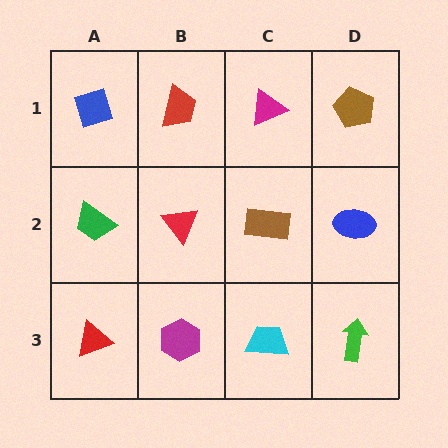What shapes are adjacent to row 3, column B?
A red triangle (row 2, column B), a red triangle (row 3, column A), a cyan trapezoid (row 3, column C).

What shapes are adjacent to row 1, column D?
A blue ellipse (row 2, column D), a magenta triangle (row 1, column C).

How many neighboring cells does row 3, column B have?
3.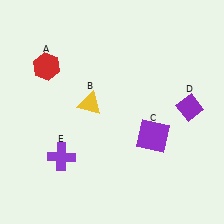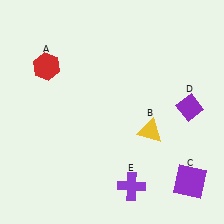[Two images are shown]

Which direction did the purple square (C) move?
The purple square (C) moved down.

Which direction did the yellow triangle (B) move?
The yellow triangle (B) moved right.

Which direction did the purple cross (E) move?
The purple cross (E) moved right.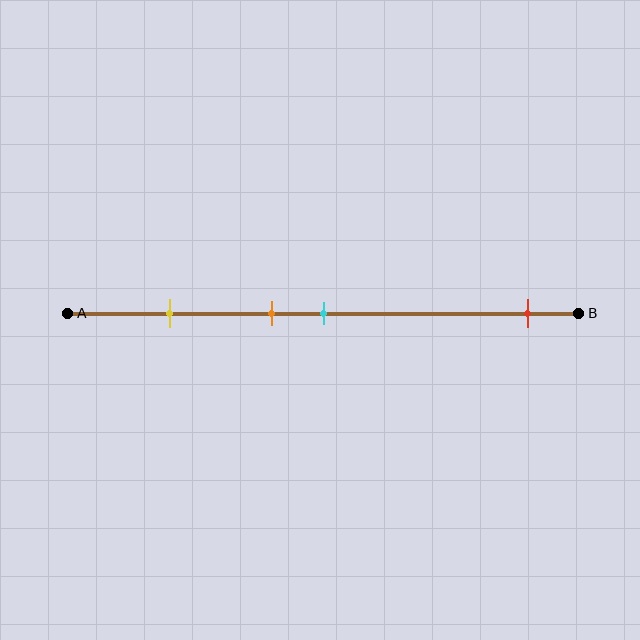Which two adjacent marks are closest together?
The orange and cyan marks are the closest adjacent pair.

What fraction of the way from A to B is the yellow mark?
The yellow mark is approximately 20% (0.2) of the way from A to B.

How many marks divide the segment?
There are 4 marks dividing the segment.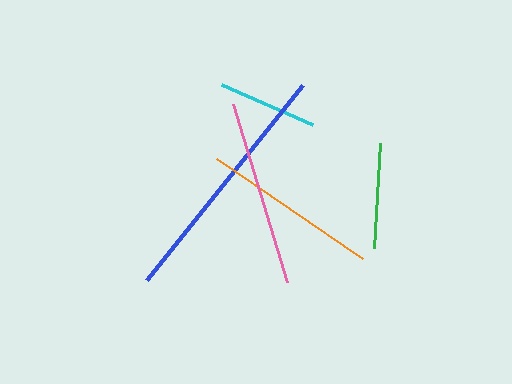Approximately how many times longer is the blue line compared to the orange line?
The blue line is approximately 1.4 times the length of the orange line.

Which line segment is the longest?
The blue line is the longest at approximately 249 pixels.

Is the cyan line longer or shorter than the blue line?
The blue line is longer than the cyan line.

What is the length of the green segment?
The green segment is approximately 105 pixels long.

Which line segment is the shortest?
The cyan line is the shortest at approximately 100 pixels.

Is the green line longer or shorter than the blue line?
The blue line is longer than the green line.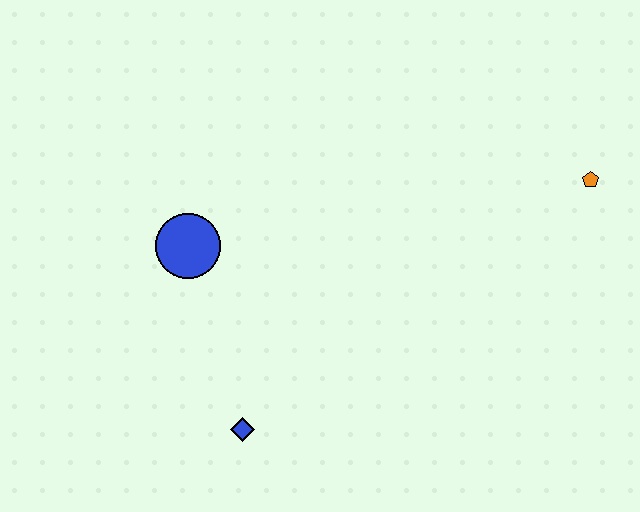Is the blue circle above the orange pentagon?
No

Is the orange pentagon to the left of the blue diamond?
No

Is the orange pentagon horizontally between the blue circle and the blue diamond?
No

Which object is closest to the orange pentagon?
The blue circle is closest to the orange pentagon.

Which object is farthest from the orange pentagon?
The blue diamond is farthest from the orange pentagon.